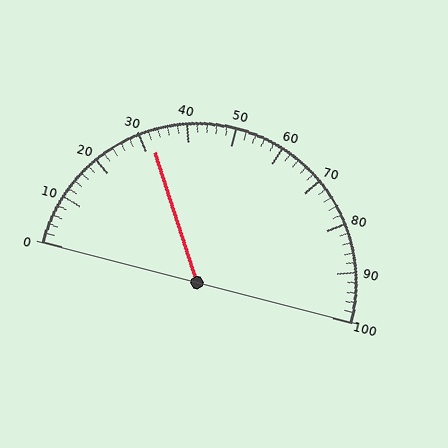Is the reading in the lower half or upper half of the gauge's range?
The reading is in the lower half of the range (0 to 100).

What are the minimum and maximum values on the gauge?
The gauge ranges from 0 to 100.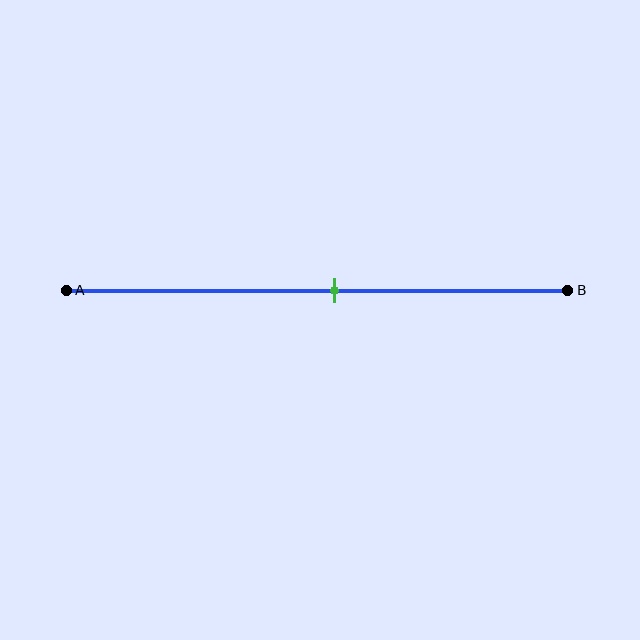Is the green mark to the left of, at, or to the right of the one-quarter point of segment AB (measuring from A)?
The green mark is to the right of the one-quarter point of segment AB.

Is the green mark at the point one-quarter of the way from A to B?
No, the mark is at about 55% from A, not at the 25% one-quarter point.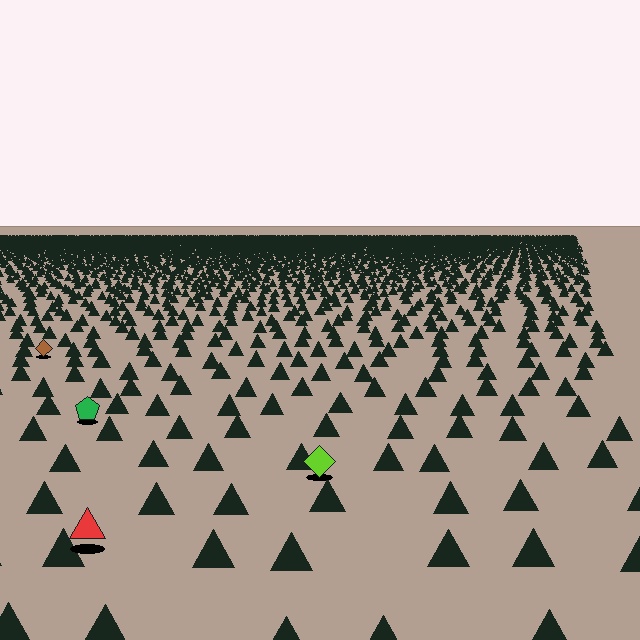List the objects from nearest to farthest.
From nearest to farthest: the red triangle, the lime diamond, the green pentagon, the brown diamond.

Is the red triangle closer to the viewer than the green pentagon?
Yes. The red triangle is closer — you can tell from the texture gradient: the ground texture is coarser near it.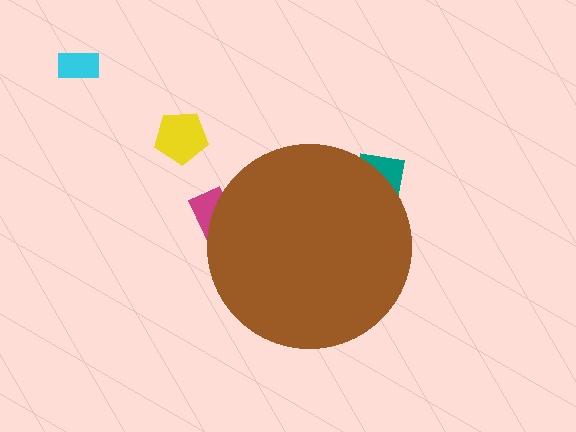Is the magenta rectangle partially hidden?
Yes, the magenta rectangle is partially hidden behind the brown circle.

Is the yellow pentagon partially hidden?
No, the yellow pentagon is fully visible.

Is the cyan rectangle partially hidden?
No, the cyan rectangle is fully visible.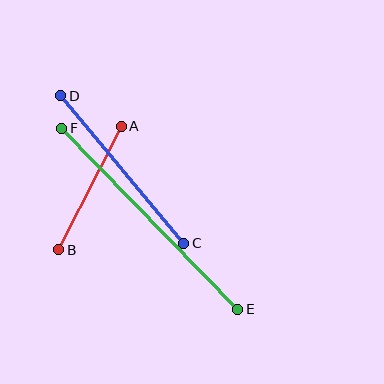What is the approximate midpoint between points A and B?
The midpoint is at approximately (90, 188) pixels.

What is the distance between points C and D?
The distance is approximately 192 pixels.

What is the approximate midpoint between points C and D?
The midpoint is at approximately (122, 170) pixels.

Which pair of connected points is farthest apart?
Points E and F are farthest apart.